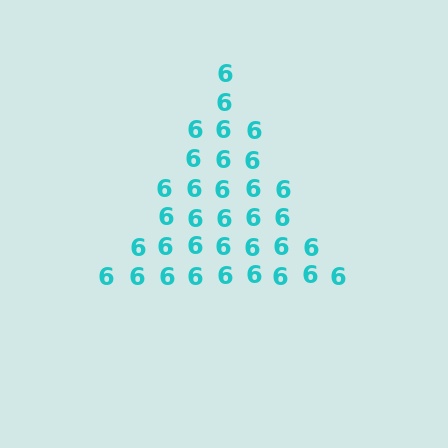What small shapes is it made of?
It is made of small digit 6's.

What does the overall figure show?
The overall figure shows a triangle.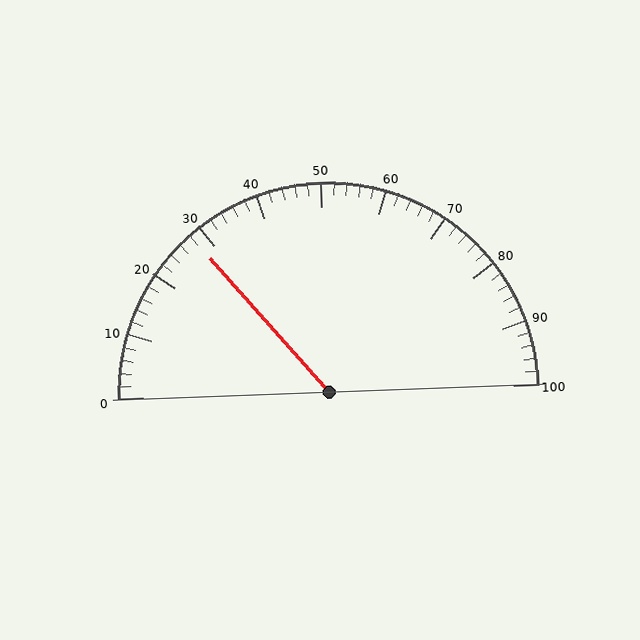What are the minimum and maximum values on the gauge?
The gauge ranges from 0 to 100.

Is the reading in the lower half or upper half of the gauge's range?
The reading is in the lower half of the range (0 to 100).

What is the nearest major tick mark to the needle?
The nearest major tick mark is 30.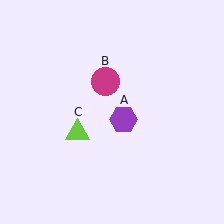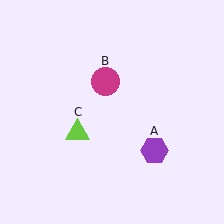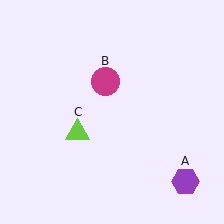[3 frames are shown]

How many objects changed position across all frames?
1 object changed position: purple hexagon (object A).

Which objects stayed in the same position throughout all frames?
Magenta circle (object B) and lime triangle (object C) remained stationary.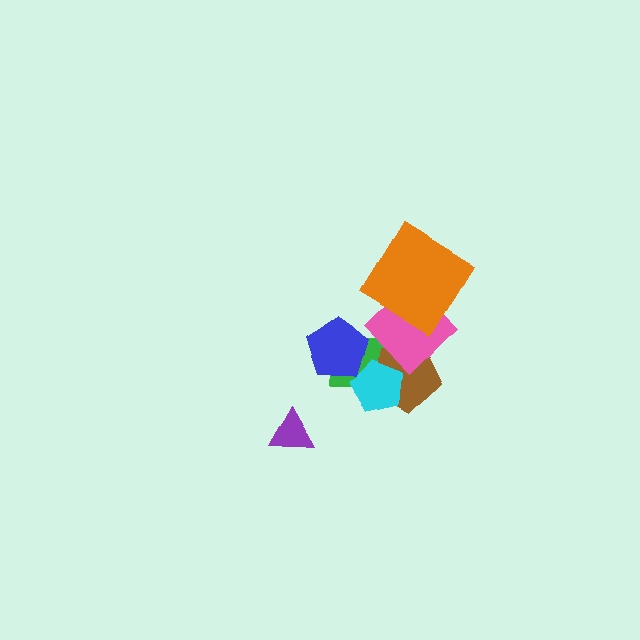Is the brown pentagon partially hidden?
Yes, it is partially covered by another shape.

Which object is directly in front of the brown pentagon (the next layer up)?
The pink diamond is directly in front of the brown pentagon.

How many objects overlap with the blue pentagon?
1 object overlaps with the blue pentagon.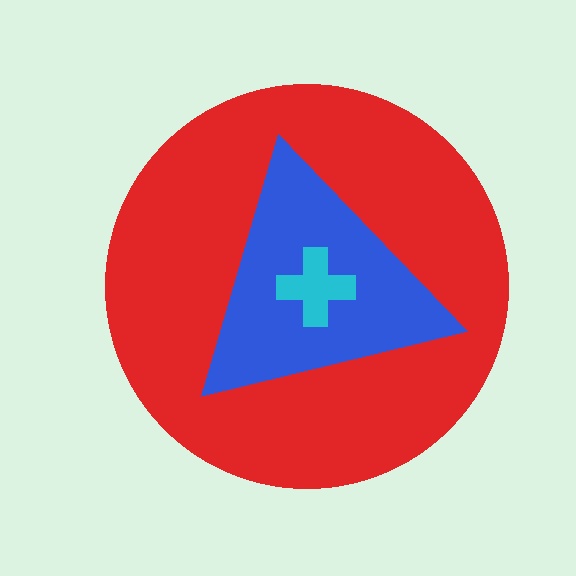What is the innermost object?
The cyan cross.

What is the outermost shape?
The red circle.